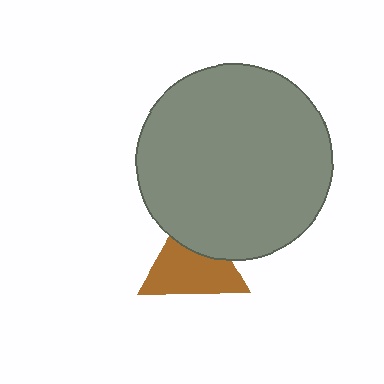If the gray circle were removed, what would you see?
You would see the complete brown triangle.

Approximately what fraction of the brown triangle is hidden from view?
Roughly 33% of the brown triangle is hidden behind the gray circle.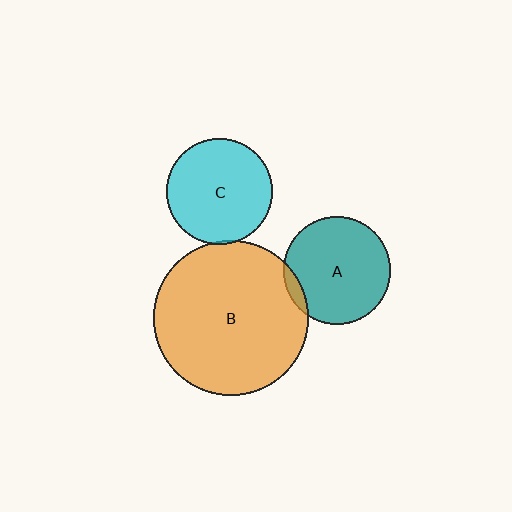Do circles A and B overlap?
Yes.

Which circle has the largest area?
Circle B (orange).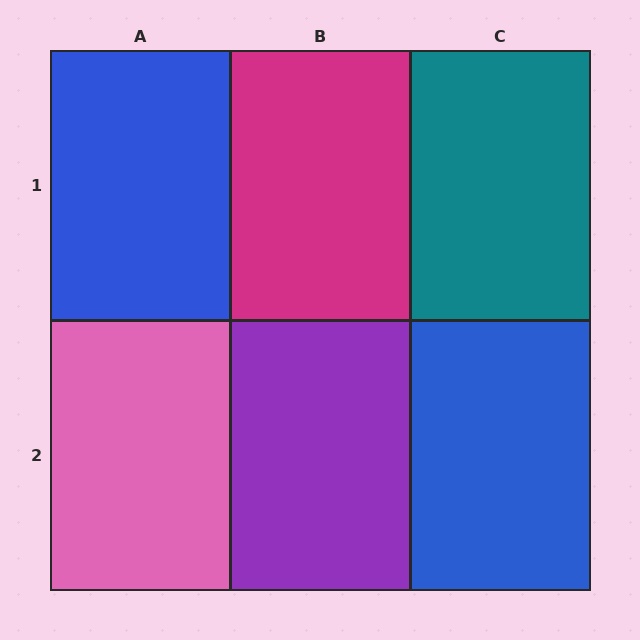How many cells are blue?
2 cells are blue.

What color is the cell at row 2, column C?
Blue.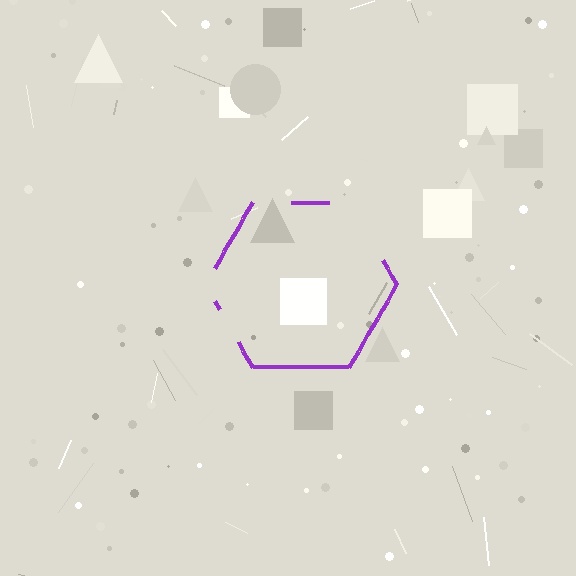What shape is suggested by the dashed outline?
The dashed outline suggests a hexagon.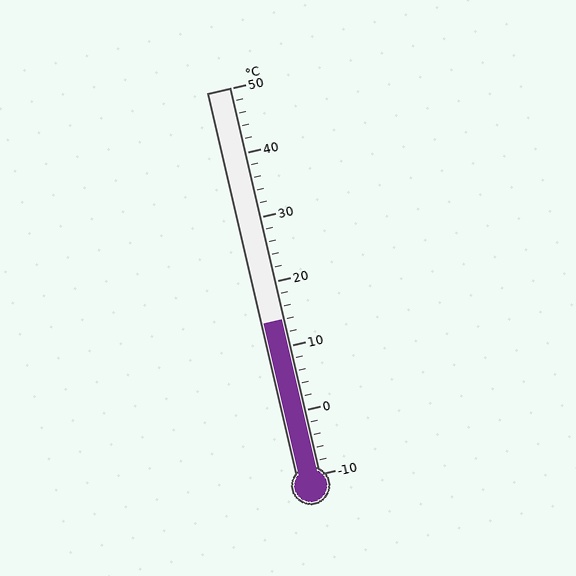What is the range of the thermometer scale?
The thermometer scale ranges from -10°C to 50°C.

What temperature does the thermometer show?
The thermometer shows approximately 14°C.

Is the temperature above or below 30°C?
The temperature is below 30°C.